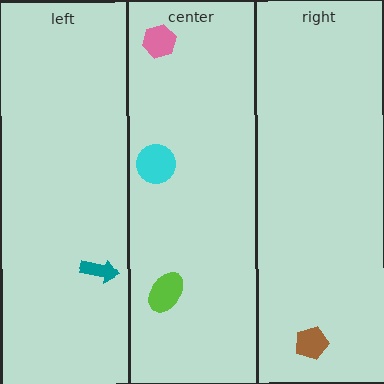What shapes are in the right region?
The brown pentagon.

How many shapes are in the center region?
3.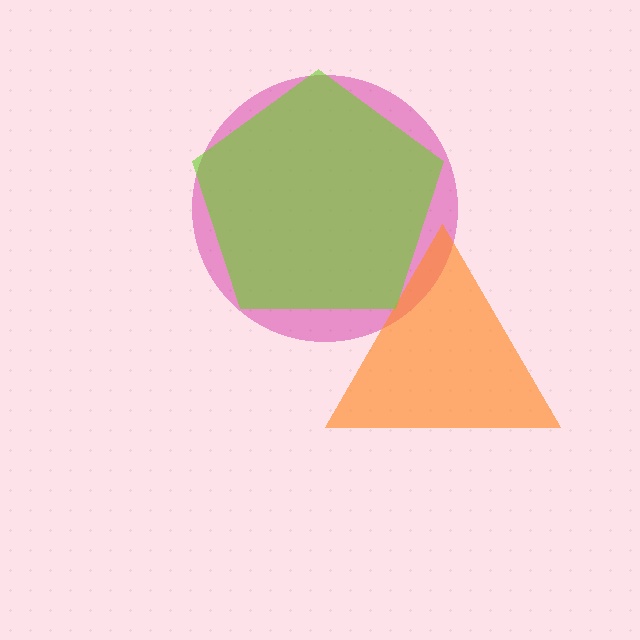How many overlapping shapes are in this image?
There are 3 overlapping shapes in the image.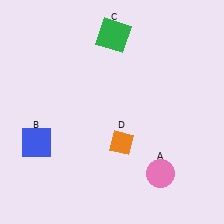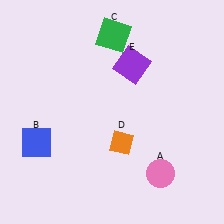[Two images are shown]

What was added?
A purple square (E) was added in Image 2.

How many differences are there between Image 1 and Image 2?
There is 1 difference between the two images.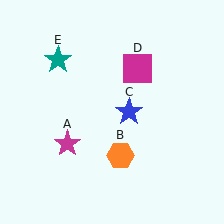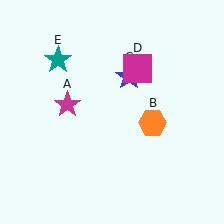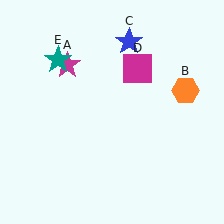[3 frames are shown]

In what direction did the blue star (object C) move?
The blue star (object C) moved up.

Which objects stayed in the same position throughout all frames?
Magenta square (object D) and teal star (object E) remained stationary.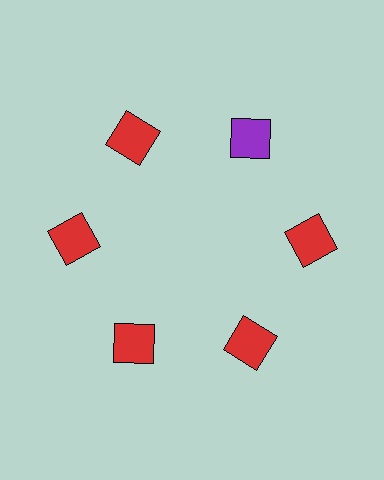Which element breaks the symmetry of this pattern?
The purple square at roughly the 1 o'clock position breaks the symmetry. All other shapes are red squares.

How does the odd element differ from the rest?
It has a different color: purple instead of red.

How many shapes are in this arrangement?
There are 6 shapes arranged in a ring pattern.